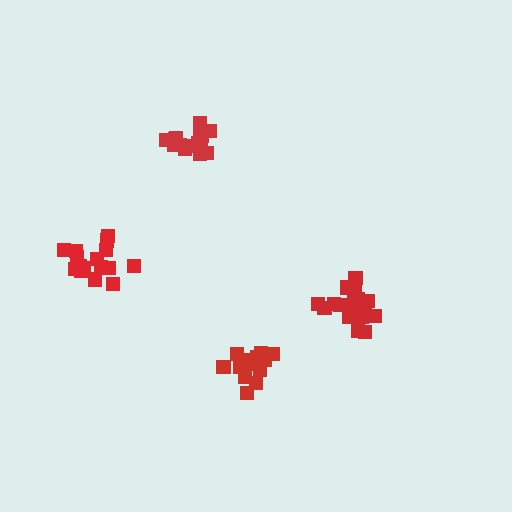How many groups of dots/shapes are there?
There are 4 groups.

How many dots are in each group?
Group 1: 16 dots, Group 2: 17 dots, Group 3: 16 dots, Group 4: 20 dots (69 total).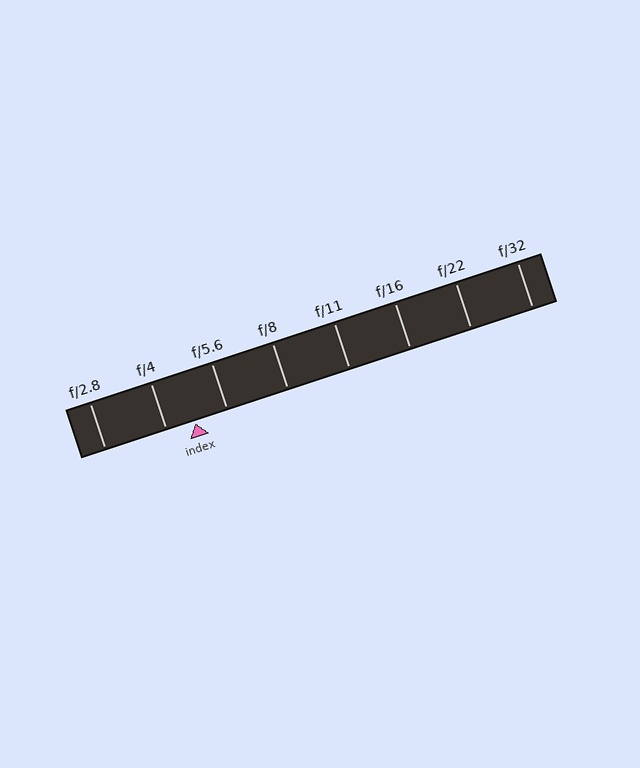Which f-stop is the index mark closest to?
The index mark is closest to f/4.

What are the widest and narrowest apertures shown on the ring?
The widest aperture shown is f/2.8 and the narrowest is f/32.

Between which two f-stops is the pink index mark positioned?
The index mark is between f/4 and f/5.6.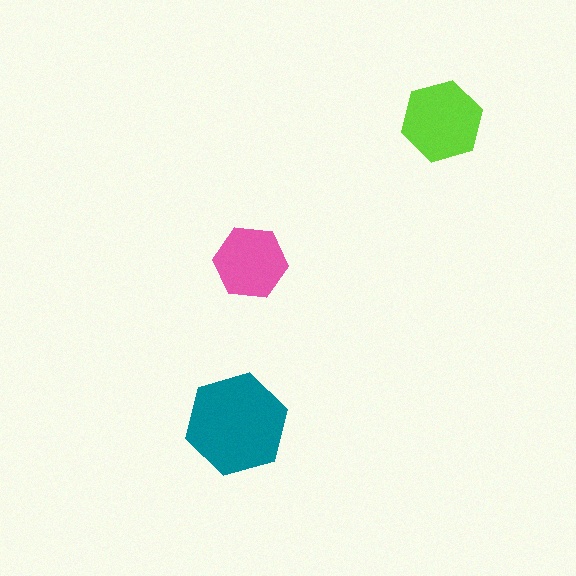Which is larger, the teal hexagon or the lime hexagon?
The teal one.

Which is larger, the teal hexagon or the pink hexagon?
The teal one.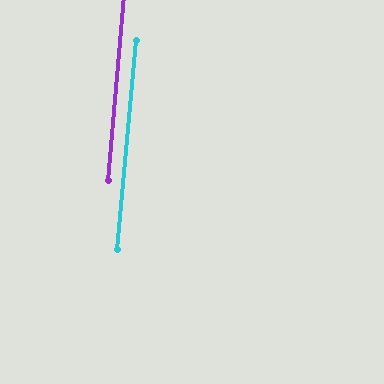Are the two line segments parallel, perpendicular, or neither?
Parallel — their directions differ by only 0.3°.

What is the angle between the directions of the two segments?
Approximately 0 degrees.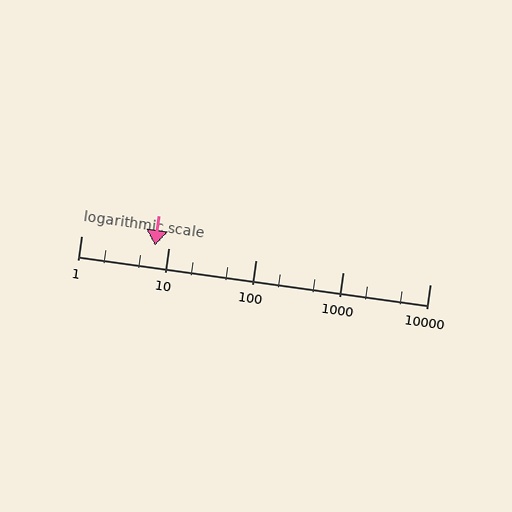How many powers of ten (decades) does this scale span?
The scale spans 4 decades, from 1 to 10000.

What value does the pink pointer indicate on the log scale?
The pointer indicates approximately 7.1.